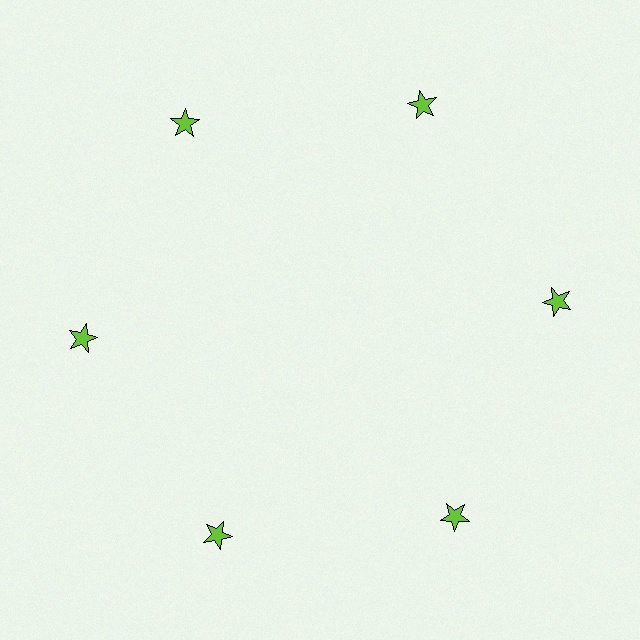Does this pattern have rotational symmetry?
Yes, this pattern has 6-fold rotational symmetry. It looks the same after rotating 60 degrees around the center.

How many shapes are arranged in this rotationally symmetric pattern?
There are 6 shapes, arranged in 6 groups of 1.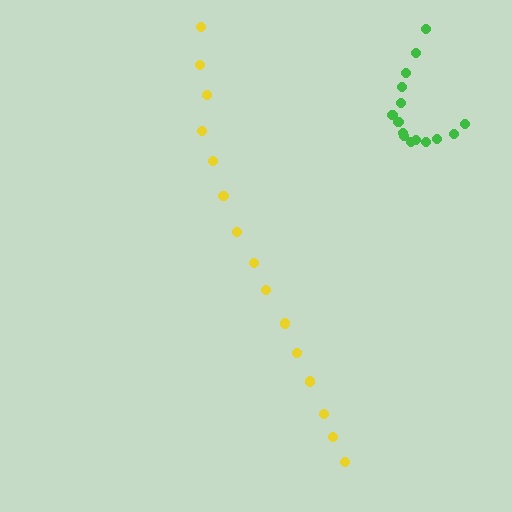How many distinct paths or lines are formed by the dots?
There are 2 distinct paths.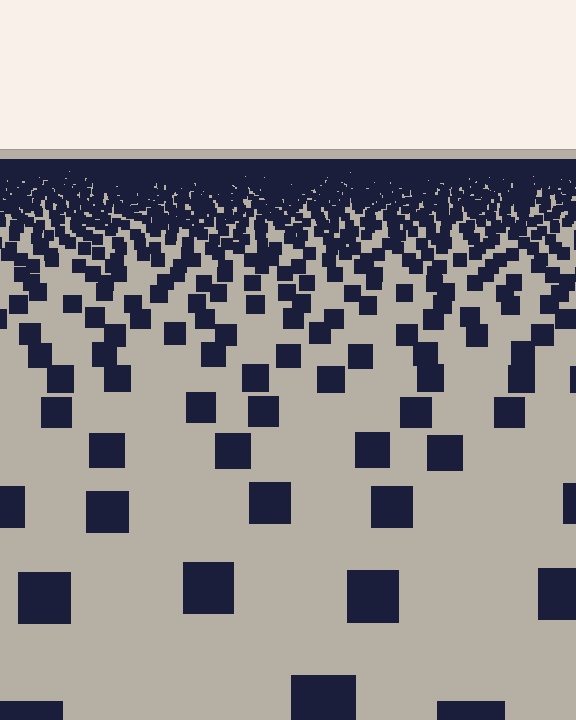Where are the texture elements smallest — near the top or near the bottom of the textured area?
Near the top.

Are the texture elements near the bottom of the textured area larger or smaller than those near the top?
Larger. Near the bottom, elements are closer to the viewer and appear at a bigger on-screen size.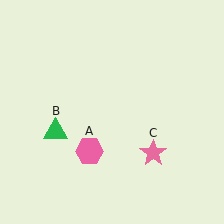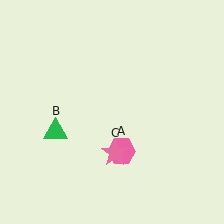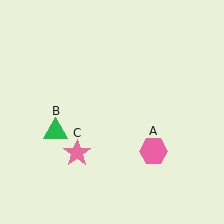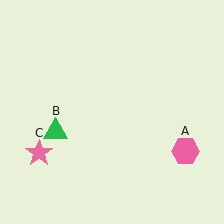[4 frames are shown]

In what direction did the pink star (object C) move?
The pink star (object C) moved left.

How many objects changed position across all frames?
2 objects changed position: pink hexagon (object A), pink star (object C).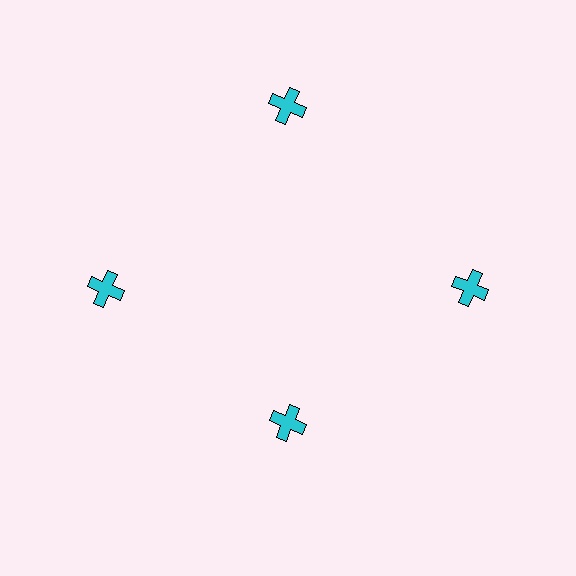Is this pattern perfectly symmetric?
No. The 4 cyan crosses are arranged in a ring, but one element near the 6 o'clock position is pulled inward toward the center, breaking the 4-fold rotational symmetry.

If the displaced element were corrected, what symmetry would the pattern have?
It would have 4-fold rotational symmetry — the pattern would map onto itself every 90 degrees.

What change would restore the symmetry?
The symmetry would be restored by moving it outward, back onto the ring so that all 4 crosses sit at equal angles and equal distance from the center.